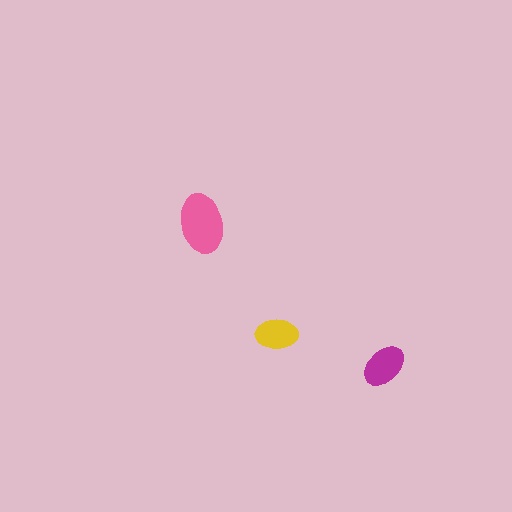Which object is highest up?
The pink ellipse is topmost.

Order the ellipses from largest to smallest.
the pink one, the magenta one, the yellow one.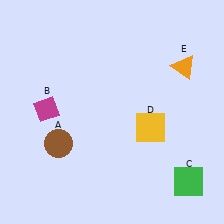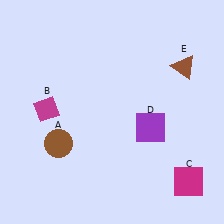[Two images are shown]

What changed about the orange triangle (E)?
In Image 1, E is orange. In Image 2, it changed to brown.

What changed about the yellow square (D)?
In Image 1, D is yellow. In Image 2, it changed to purple.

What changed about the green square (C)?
In Image 1, C is green. In Image 2, it changed to magenta.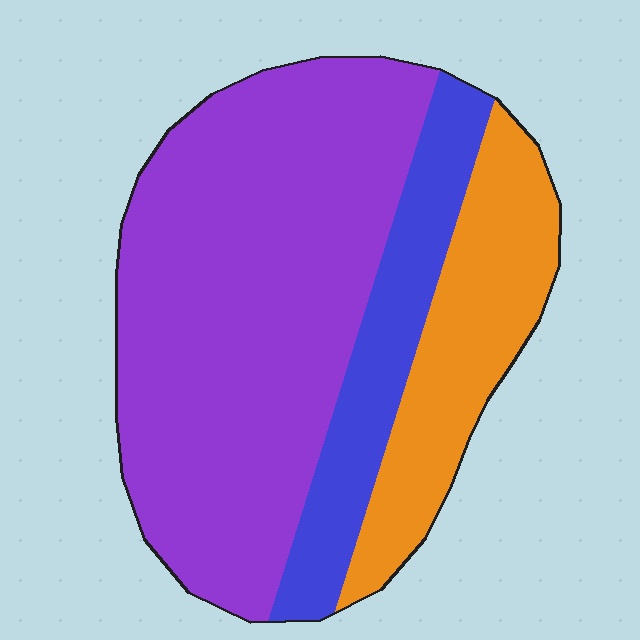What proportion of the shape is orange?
Orange takes up about one fifth (1/5) of the shape.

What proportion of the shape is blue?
Blue covers around 20% of the shape.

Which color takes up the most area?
Purple, at roughly 60%.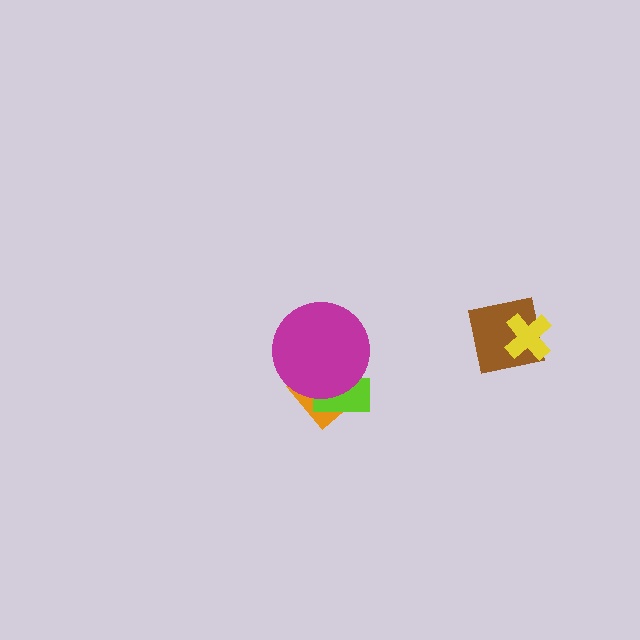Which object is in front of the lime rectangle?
The magenta circle is in front of the lime rectangle.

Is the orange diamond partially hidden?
Yes, it is partially covered by another shape.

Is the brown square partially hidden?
Yes, it is partially covered by another shape.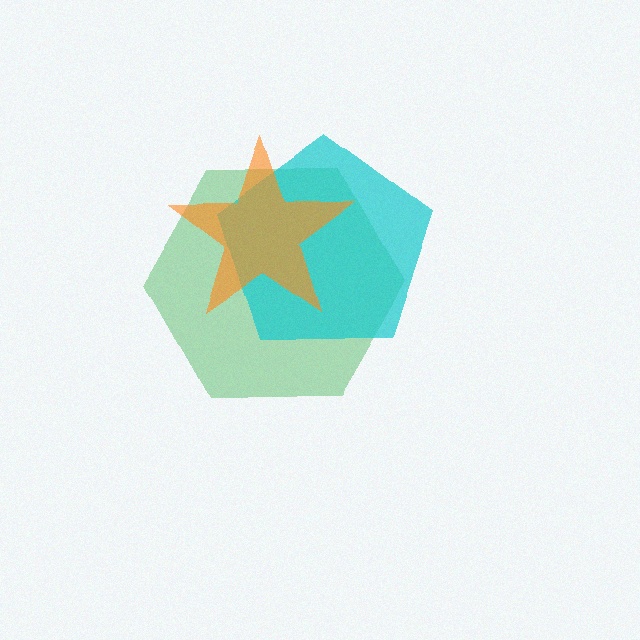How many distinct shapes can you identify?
There are 3 distinct shapes: a green hexagon, a cyan pentagon, an orange star.